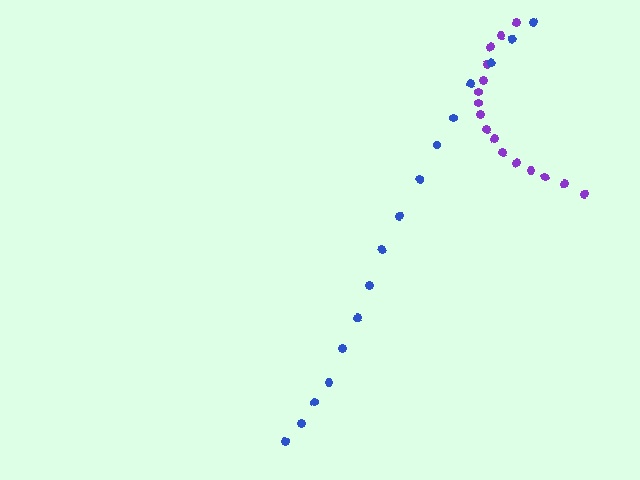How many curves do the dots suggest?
There are 2 distinct paths.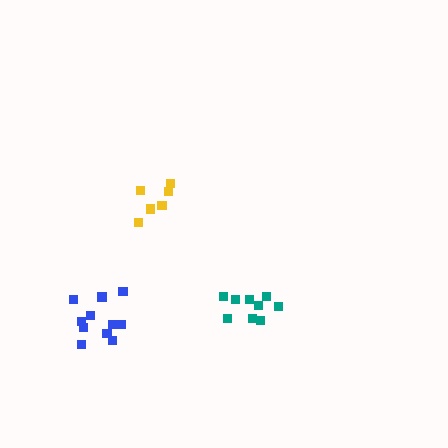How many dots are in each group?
Group 1: 12 dots, Group 2: 6 dots, Group 3: 9 dots (27 total).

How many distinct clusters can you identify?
There are 3 distinct clusters.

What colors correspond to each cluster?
The clusters are colored: blue, yellow, teal.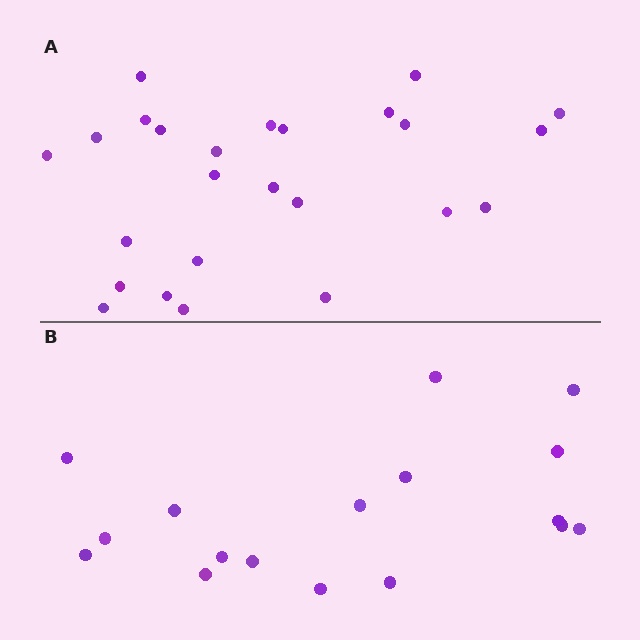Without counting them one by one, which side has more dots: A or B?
Region A (the top region) has more dots.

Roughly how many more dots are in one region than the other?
Region A has roughly 8 or so more dots than region B.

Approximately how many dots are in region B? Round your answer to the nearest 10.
About 20 dots. (The exact count is 17, which rounds to 20.)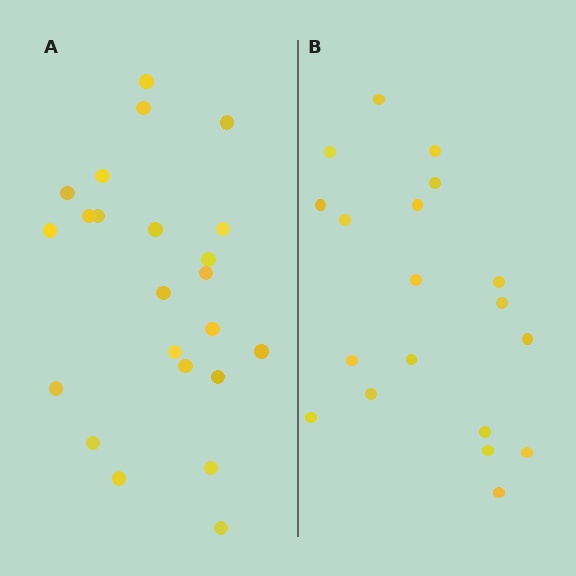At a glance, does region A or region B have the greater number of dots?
Region A (the left region) has more dots.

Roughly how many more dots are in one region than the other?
Region A has about 4 more dots than region B.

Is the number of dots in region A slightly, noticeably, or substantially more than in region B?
Region A has only slightly more — the two regions are fairly close. The ratio is roughly 1.2 to 1.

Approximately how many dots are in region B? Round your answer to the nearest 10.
About 20 dots. (The exact count is 19, which rounds to 20.)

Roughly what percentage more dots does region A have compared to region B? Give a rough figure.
About 20% more.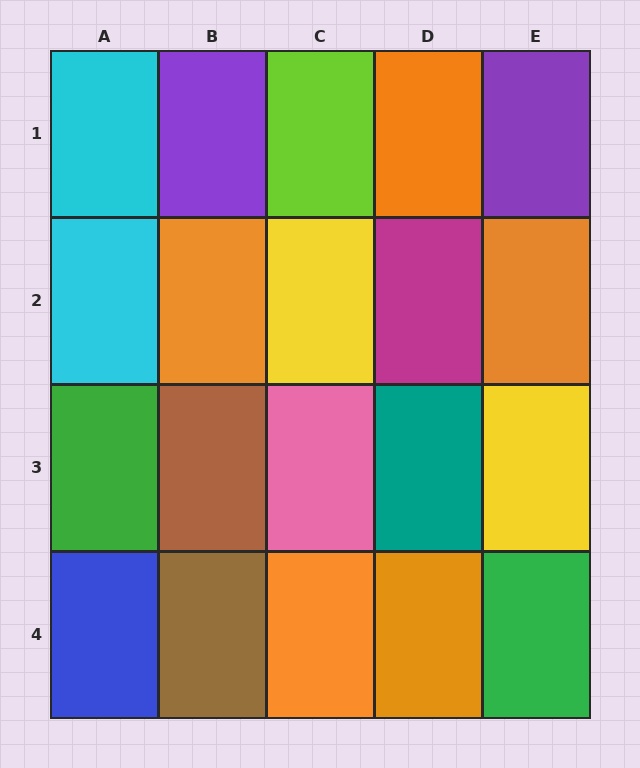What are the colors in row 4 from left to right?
Blue, brown, orange, orange, green.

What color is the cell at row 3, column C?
Pink.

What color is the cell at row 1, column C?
Lime.